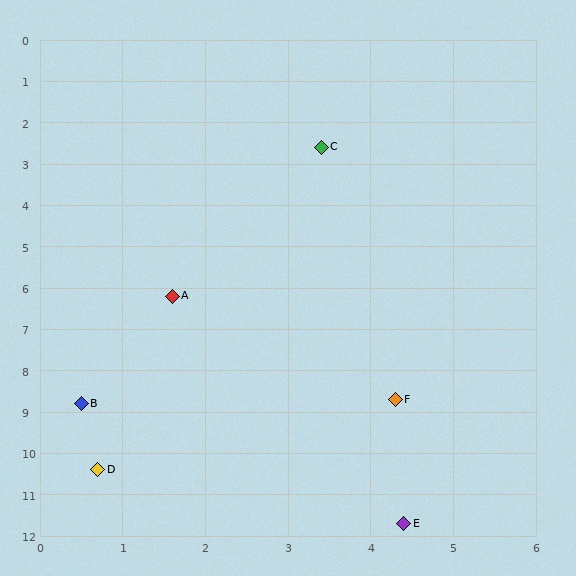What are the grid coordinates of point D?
Point D is at approximately (0.7, 10.4).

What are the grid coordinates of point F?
Point F is at approximately (4.3, 8.7).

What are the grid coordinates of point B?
Point B is at approximately (0.5, 8.8).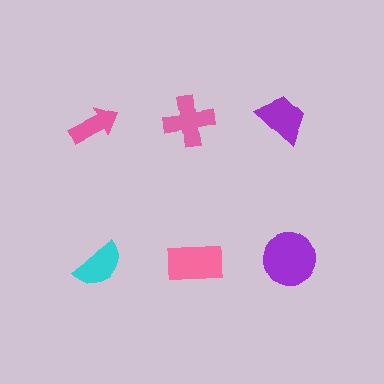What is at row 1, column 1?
A pink arrow.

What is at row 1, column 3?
A purple trapezoid.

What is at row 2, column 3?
A purple circle.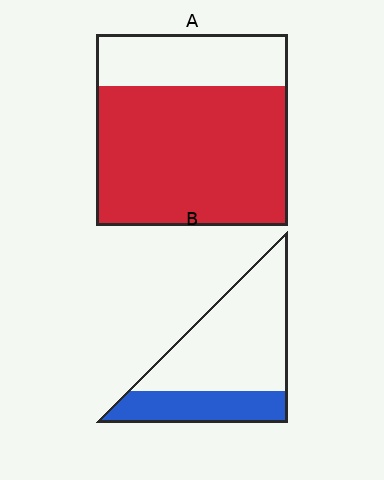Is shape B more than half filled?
No.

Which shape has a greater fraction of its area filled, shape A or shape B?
Shape A.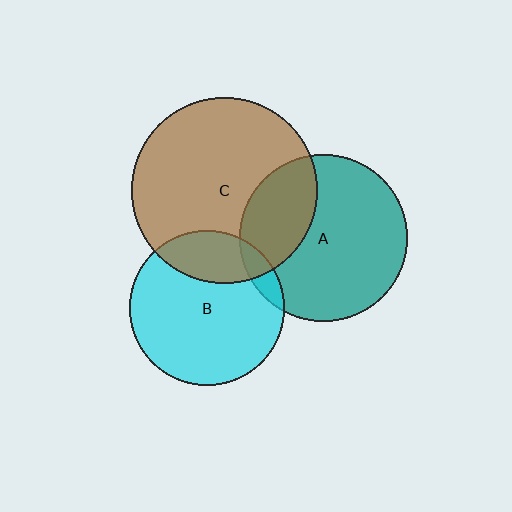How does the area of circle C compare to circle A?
Approximately 1.2 times.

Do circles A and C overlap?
Yes.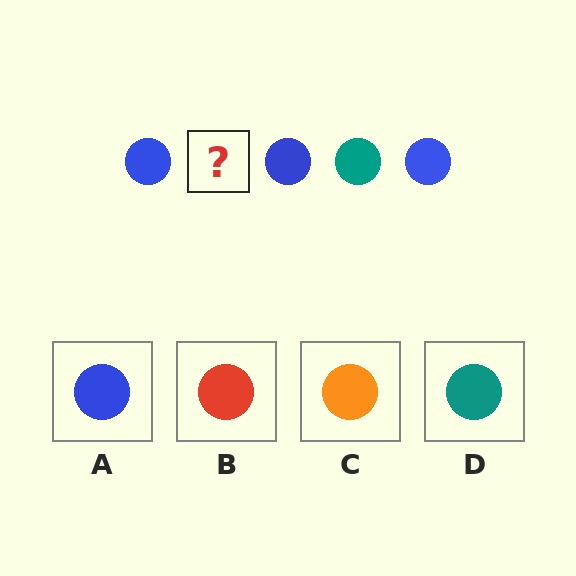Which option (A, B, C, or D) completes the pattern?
D.